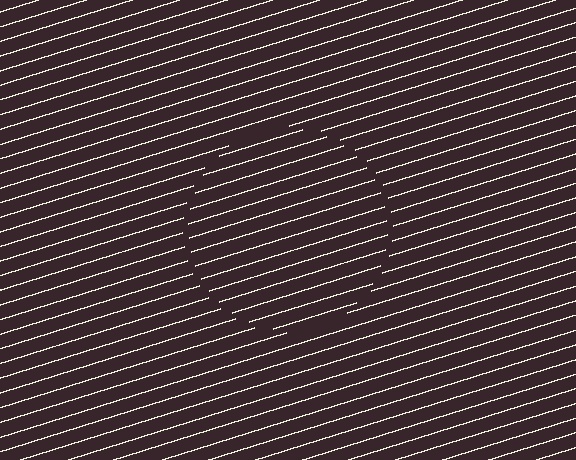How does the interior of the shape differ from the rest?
The interior of the shape contains the same grating, shifted by half a period — the contour is defined by the phase discontinuity where line-ends from the inner and outer gratings abut.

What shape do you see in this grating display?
An illusory circle. The interior of the shape contains the same grating, shifted by half a period — the contour is defined by the phase discontinuity where line-ends from the inner and outer gratings abut.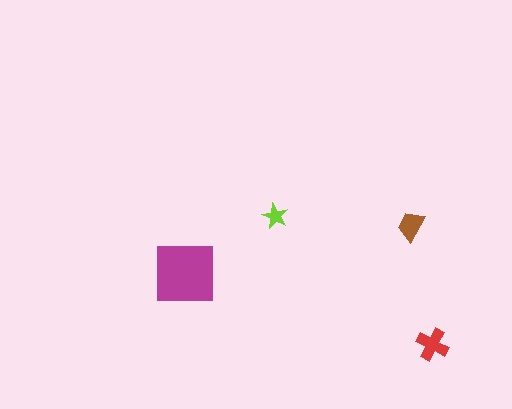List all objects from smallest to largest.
The lime star, the brown trapezoid, the red cross, the magenta square.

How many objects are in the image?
There are 4 objects in the image.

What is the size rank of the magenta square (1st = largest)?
1st.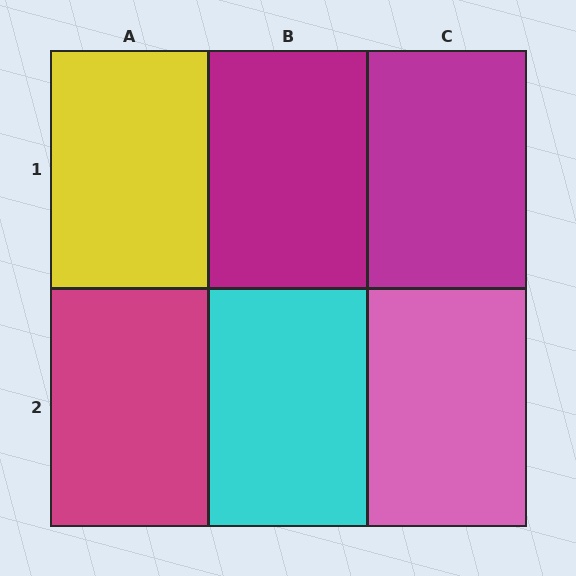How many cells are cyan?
1 cell is cyan.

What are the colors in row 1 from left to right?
Yellow, magenta, magenta.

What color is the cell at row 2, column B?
Cyan.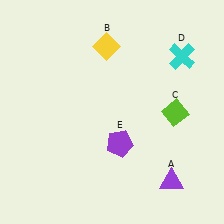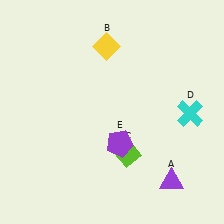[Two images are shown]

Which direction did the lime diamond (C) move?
The lime diamond (C) moved left.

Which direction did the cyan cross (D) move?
The cyan cross (D) moved down.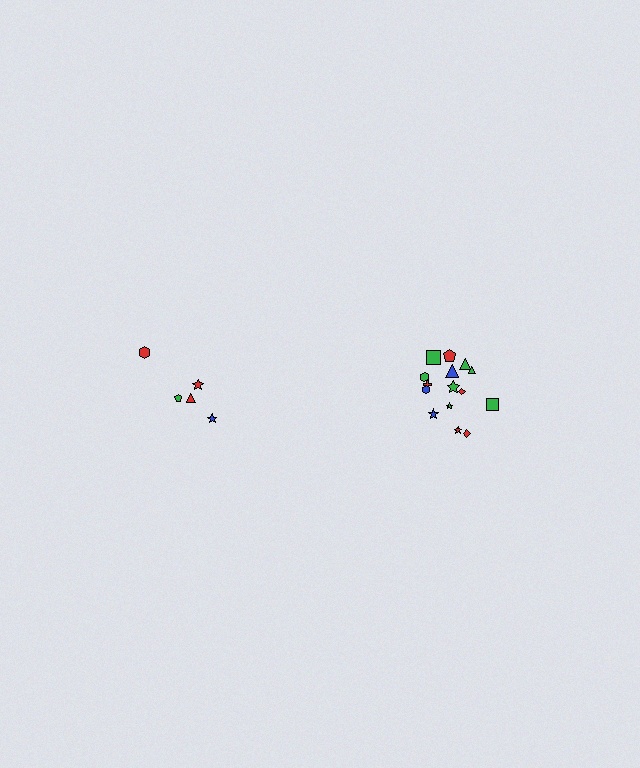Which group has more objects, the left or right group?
The right group.